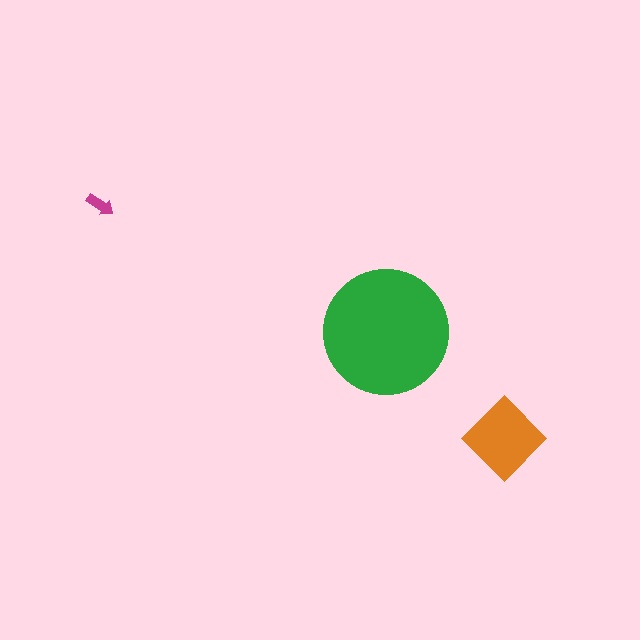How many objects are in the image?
There are 3 objects in the image.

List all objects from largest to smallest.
The green circle, the orange diamond, the magenta arrow.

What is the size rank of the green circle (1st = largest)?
1st.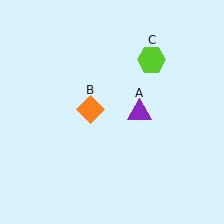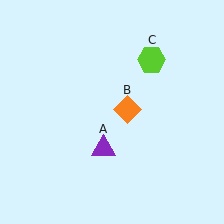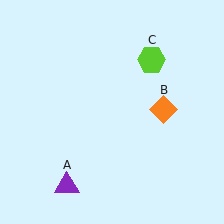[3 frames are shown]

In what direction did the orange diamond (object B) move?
The orange diamond (object B) moved right.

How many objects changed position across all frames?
2 objects changed position: purple triangle (object A), orange diamond (object B).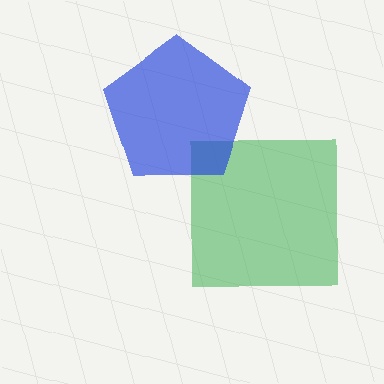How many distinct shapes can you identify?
There are 2 distinct shapes: a green square, a blue pentagon.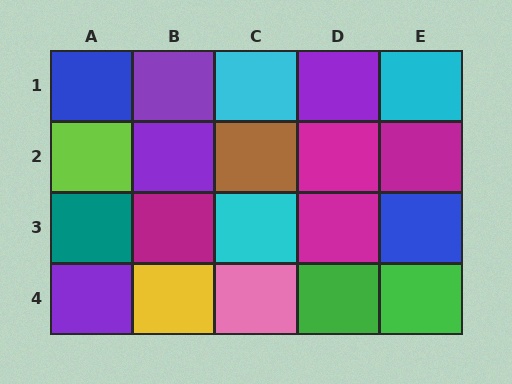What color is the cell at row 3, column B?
Magenta.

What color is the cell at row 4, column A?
Purple.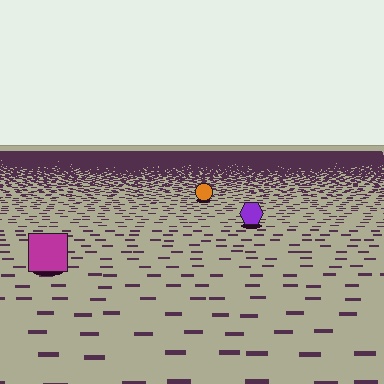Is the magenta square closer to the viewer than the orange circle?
Yes. The magenta square is closer — you can tell from the texture gradient: the ground texture is coarser near it.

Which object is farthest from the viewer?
The orange circle is farthest from the viewer. It appears smaller and the ground texture around it is denser.